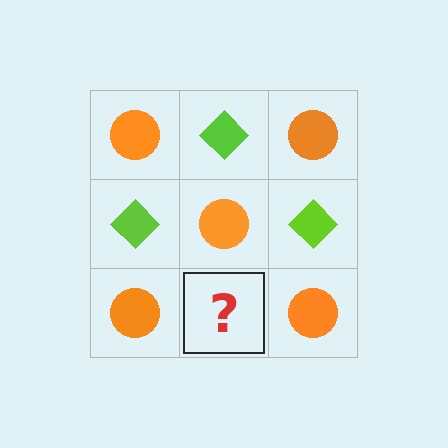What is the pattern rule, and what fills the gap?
The rule is that it alternates orange circle and lime diamond in a checkerboard pattern. The gap should be filled with a lime diamond.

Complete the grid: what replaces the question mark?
The question mark should be replaced with a lime diamond.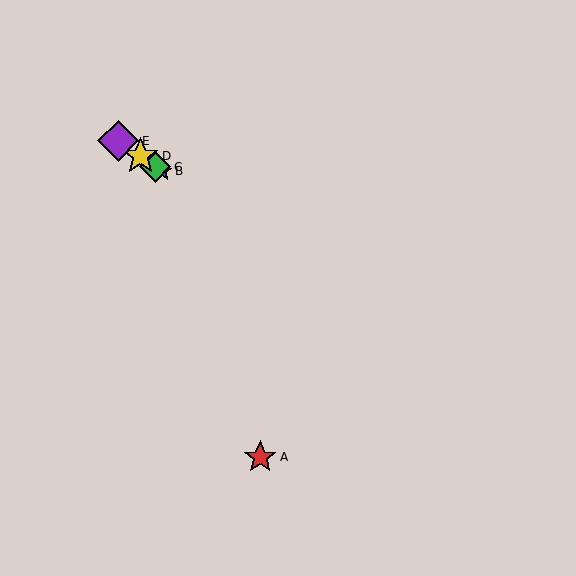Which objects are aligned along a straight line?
Objects B, C, D, E are aligned along a straight line.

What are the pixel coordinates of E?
Object E is at (118, 141).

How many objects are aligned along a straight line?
4 objects (B, C, D, E) are aligned along a straight line.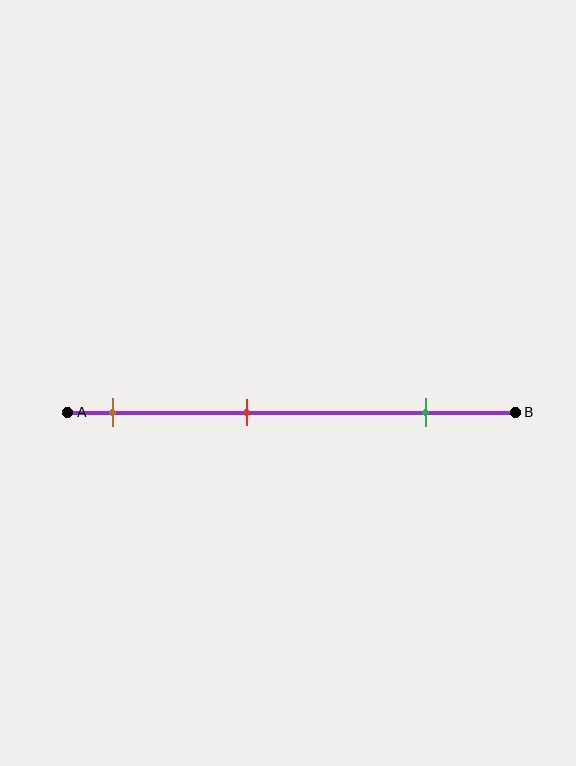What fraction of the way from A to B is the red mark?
The red mark is approximately 40% (0.4) of the way from A to B.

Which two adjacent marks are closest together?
The brown and red marks are the closest adjacent pair.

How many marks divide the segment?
There are 3 marks dividing the segment.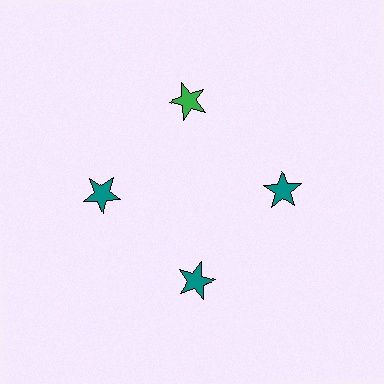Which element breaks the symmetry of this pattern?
The green star at roughly the 12 o'clock position breaks the symmetry. All other shapes are teal stars.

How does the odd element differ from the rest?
It has a different color: green instead of teal.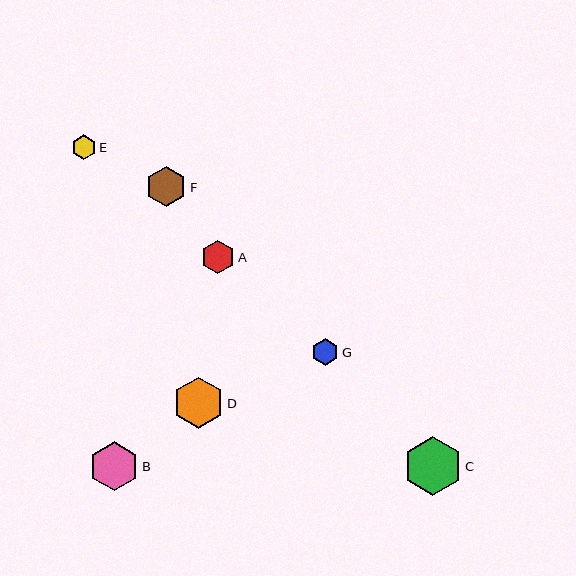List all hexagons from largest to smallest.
From largest to smallest: C, D, B, F, A, G, E.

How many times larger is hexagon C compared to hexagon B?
Hexagon C is approximately 1.2 times the size of hexagon B.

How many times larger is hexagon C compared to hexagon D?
Hexagon C is approximately 1.2 times the size of hexagon D.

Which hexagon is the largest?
Hexagon C is the largest with a size of approximately 59 pixels.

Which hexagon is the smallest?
Hexagon E is the smallest with a size of approximately 25 pixels.